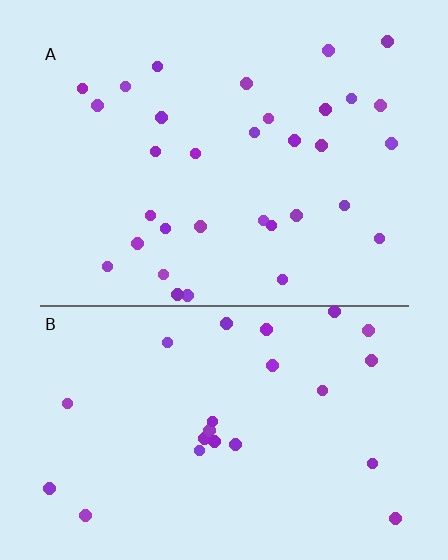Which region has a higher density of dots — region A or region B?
A (the top).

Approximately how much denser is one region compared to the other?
Approximately 1.4× — region A over region B.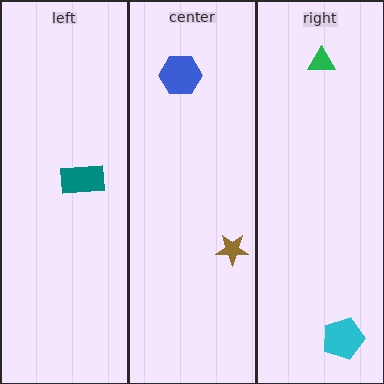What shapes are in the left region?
The teal rectangle.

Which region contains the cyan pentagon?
The right region.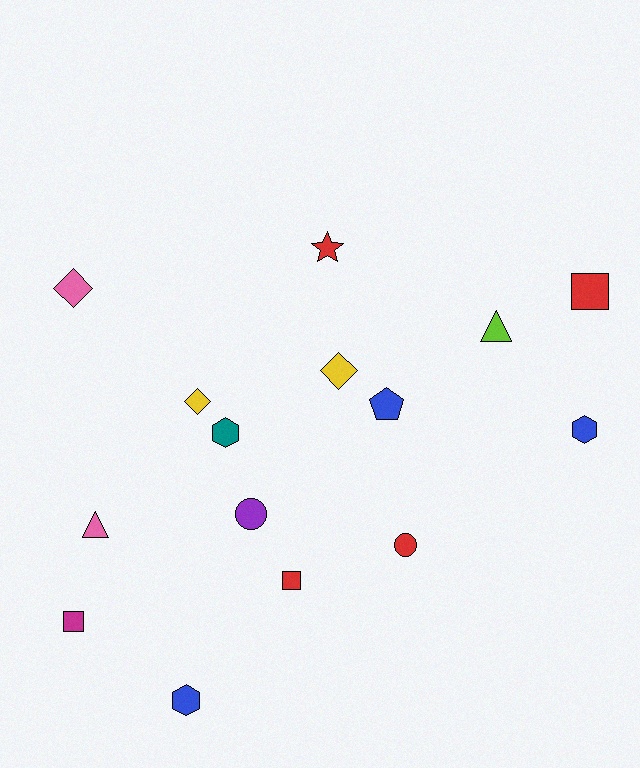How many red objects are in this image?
There are 4 red objects.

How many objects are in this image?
There are 15 objects.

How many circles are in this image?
There are 2 circles.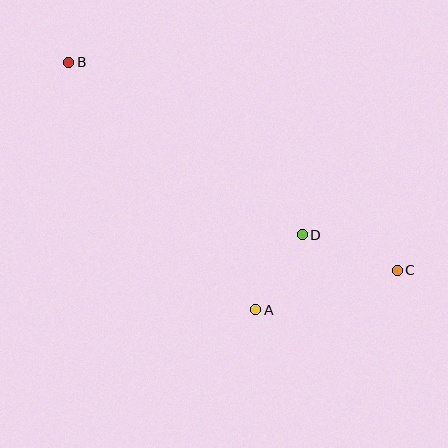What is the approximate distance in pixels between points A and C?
The distance between A and C is approximately 147 pixels.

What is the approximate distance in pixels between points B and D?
The distance between B and D is approximately 290 pixels.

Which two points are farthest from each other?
Points B and C are farthest from each other.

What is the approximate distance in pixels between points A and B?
The distance between A and B is approximately 310 pixels.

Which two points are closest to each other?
Points A and D are closest to each other.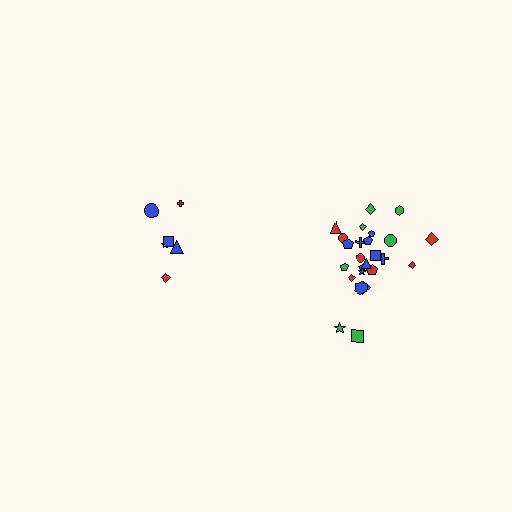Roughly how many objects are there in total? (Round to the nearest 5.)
Roughly 30 objects in total.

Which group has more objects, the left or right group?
The right group.